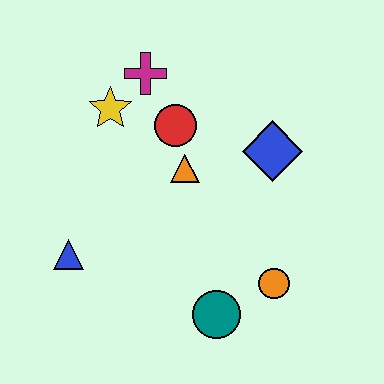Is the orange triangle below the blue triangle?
No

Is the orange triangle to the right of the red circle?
Yes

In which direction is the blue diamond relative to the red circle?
The blue diamond is to the right of the red circle.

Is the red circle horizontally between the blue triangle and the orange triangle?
Yes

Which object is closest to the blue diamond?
The orange triangle is closest to the blue diamond.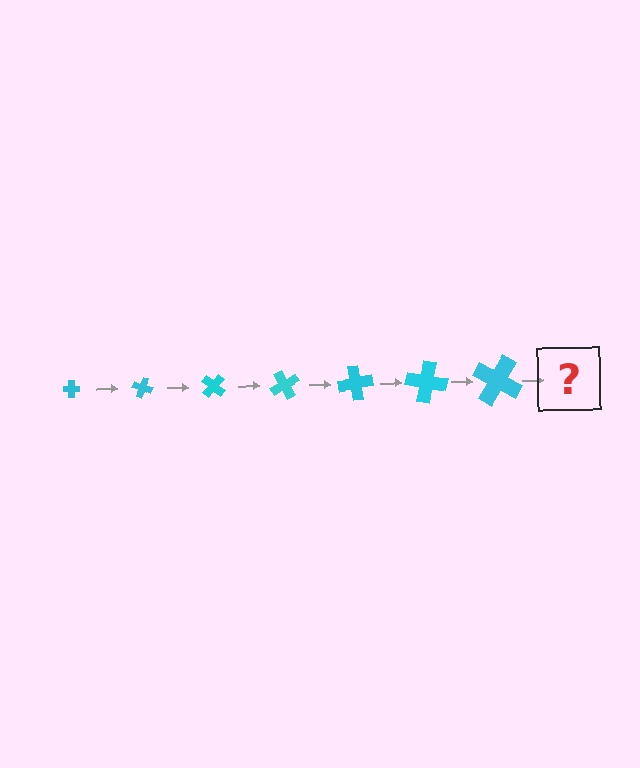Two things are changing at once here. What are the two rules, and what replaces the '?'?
The two rules are that the cross grows larger each step and it rotates 20 degrees each step. The '?' should be a cross, larger than the previous one and rotated 140 degrees from the start.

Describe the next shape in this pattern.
It should be a cross, larger than the previous one and rotated 140 degrees from the start.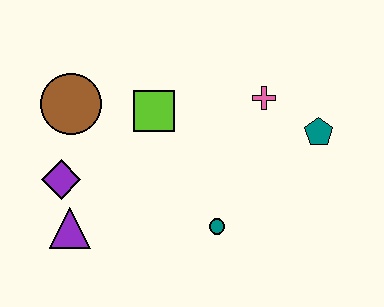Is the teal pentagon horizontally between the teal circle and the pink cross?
No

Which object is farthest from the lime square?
The teal pentagon is farthest from the lime square.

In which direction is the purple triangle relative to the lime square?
The purple triangle is below the lime square.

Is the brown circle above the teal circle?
Yes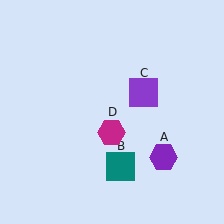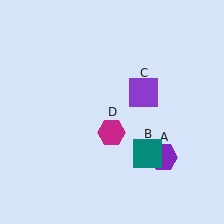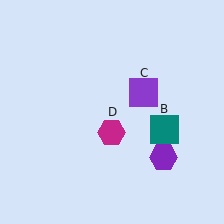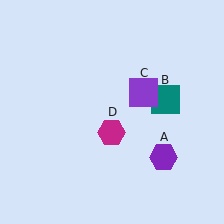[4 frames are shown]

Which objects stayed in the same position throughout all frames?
Purple hexagon (object A) and purple square (object C) and magenta hexagon (object D) remained stationary.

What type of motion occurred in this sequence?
The teal square (object B) rotated counterclockwise around the center of the scene.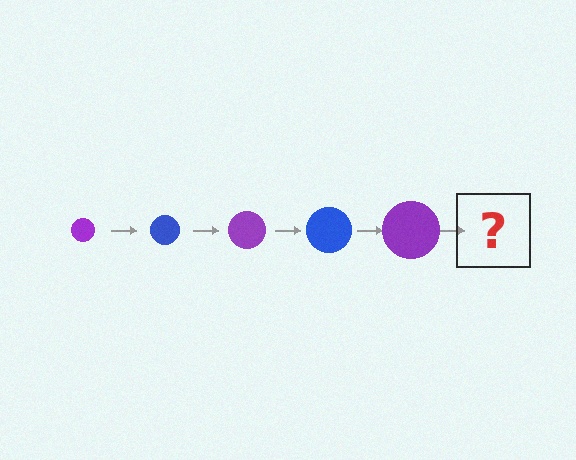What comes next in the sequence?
The next element should be a blue circle, larger than the previous one.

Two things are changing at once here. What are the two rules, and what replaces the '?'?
The two rules are that the circle grows larger each step and the color cycles through purple and blue. The '?' should be a blue circle, larger than the previous one.